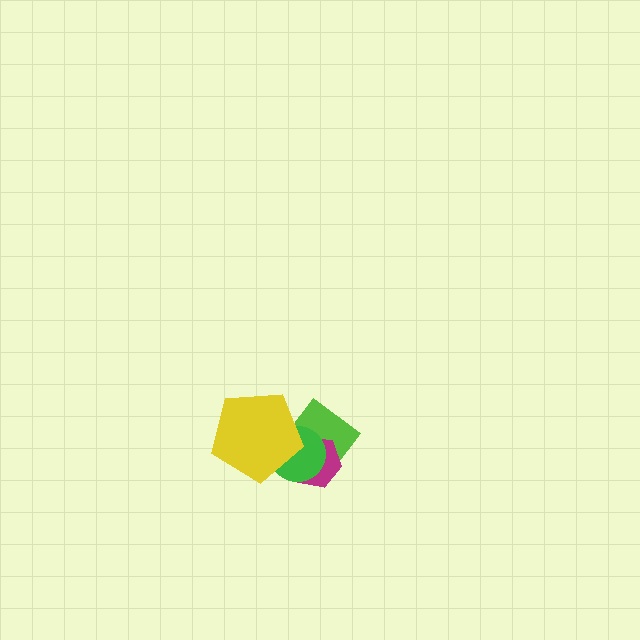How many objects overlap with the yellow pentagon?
3 objects overlap with the yellow pentagon.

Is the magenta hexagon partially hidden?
Yes, it is partially covered by another shape.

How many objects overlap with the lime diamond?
3 objects overlap with the lime diamond.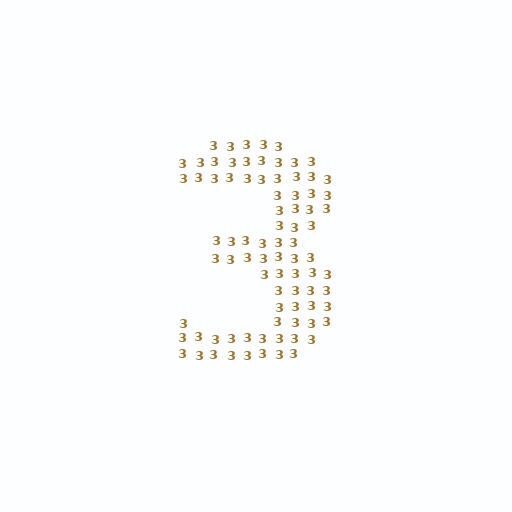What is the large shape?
The large shape is the digit 3.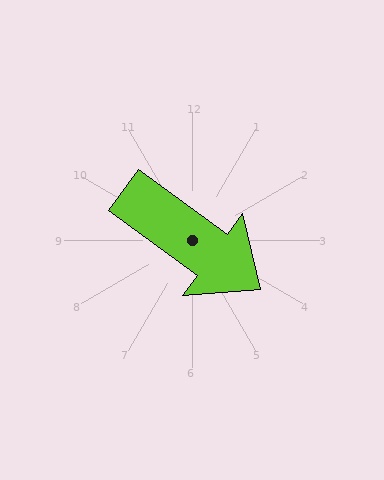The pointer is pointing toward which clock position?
Roughly 4 o'clock.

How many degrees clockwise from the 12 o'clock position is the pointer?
Approximately 126 degrees.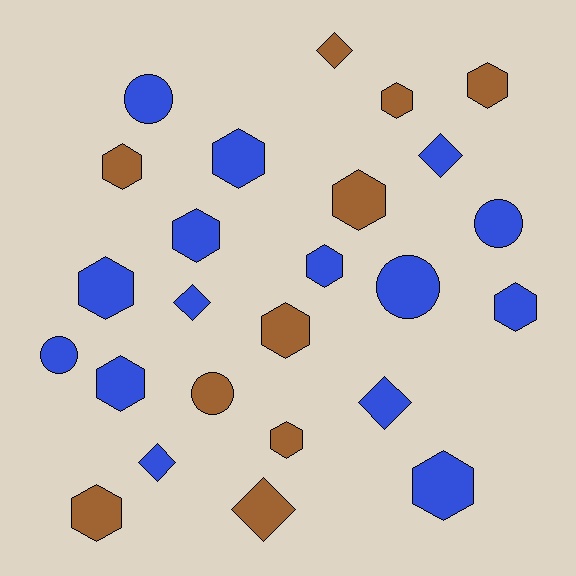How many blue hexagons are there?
There are 7 blue hexagons.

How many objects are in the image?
There are 25 objects.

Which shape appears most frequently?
Hexagon, with 14 objects.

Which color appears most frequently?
Blue, with 15 objects.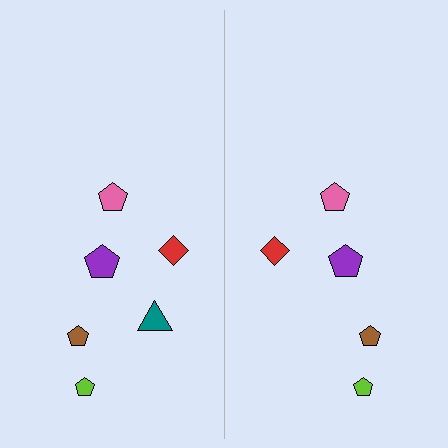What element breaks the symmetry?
A teal triangle is missing from the right side.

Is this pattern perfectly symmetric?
No, the pattern is not perfectly symmetric. A teal triangle is missing from the right side.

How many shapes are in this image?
There are 11 shapes in this image.